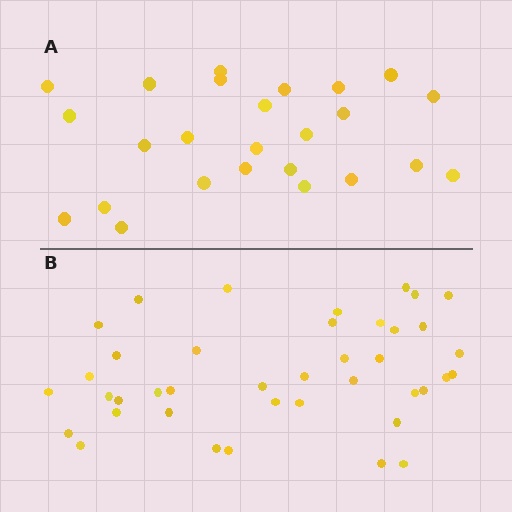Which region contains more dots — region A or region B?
Region B (the bottom region) has more dots.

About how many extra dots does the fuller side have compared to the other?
Region B has approximately 15 more dots than region A.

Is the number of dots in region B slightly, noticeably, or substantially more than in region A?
Region B has substantially more. The ratio is roughly 1.6 to 1.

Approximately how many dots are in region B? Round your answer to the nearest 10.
About 40 dots.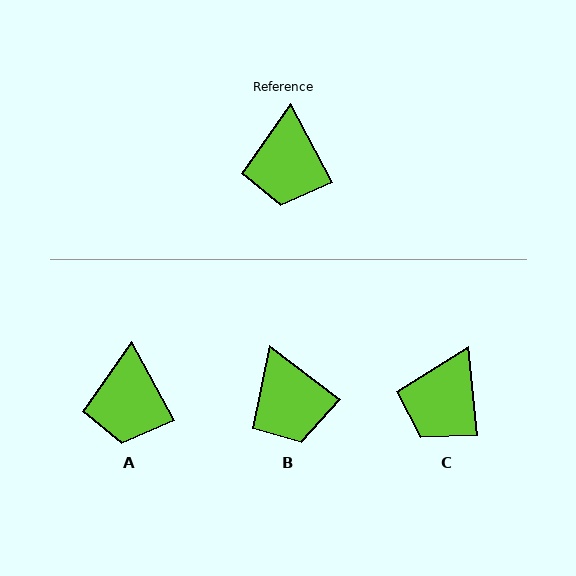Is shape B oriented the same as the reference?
No, it is off by about 24 degrees.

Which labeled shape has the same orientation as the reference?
A.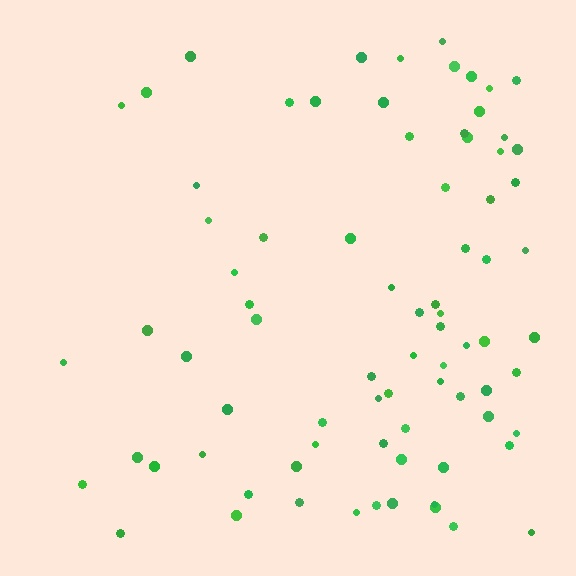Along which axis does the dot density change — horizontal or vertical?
Horizontal.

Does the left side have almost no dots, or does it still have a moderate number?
Still a moderate number, just noticeably fewer than the right.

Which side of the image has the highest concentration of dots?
The right.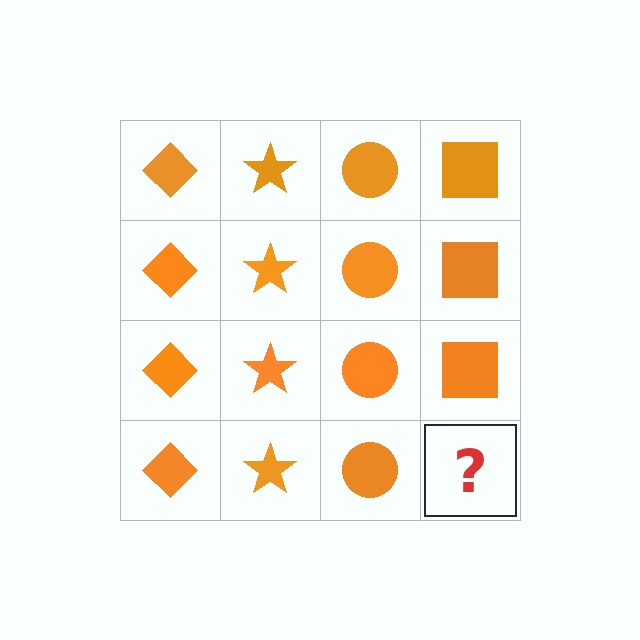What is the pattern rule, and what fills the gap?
The rule is that each column has a consistent shape. The gap should be filled with an orange square.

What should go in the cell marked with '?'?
The missing cell should contain an orange square.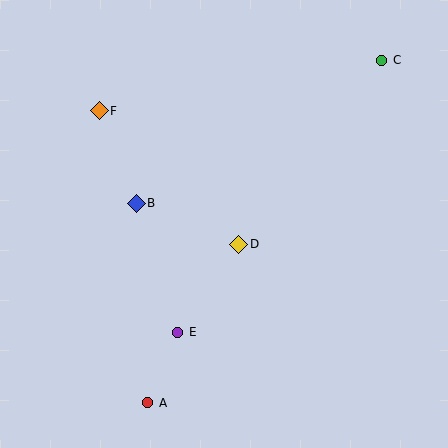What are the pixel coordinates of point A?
Point A is at (148, 403).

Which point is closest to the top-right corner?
Point C is closest to the top-right corner.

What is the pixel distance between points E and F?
The distance between E and F is 235 pixels.